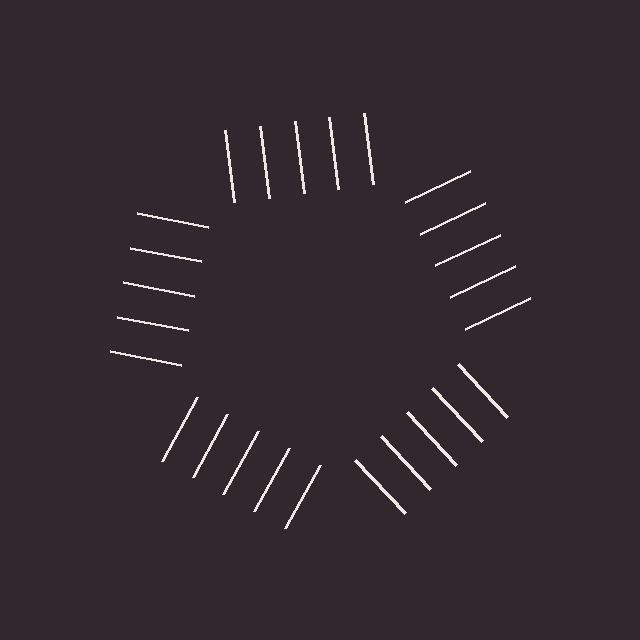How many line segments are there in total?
25 — 5 along each of the 5 edges.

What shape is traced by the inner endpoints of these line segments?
An illusory pentagon — the line segments terminate on its edges but no continuous stroke is drawn.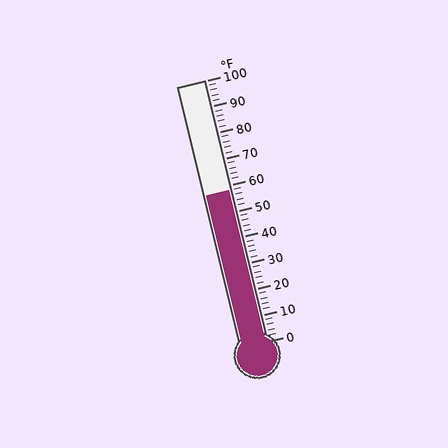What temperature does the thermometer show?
The thermometer shows approximately 58°F.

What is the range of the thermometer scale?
The thermometer scale ranges from 0°F to 100°F.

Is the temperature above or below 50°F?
The temperature is above 50°F.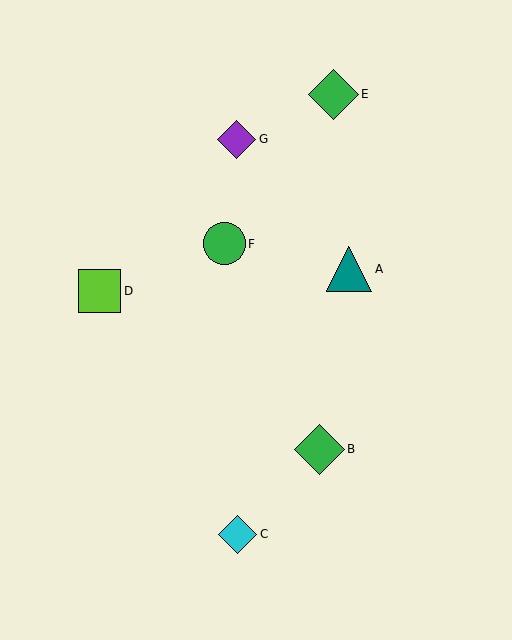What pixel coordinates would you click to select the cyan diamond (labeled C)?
Click at (237, 534) to select the cyan diamond C.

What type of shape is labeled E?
Shape E is a green diamond.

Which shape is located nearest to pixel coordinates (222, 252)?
The green circle (labeled F) at (224, 244) is nearest to that location.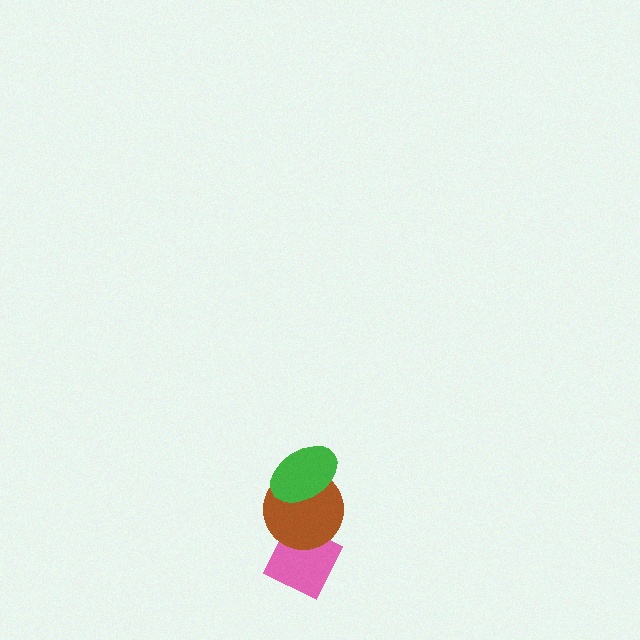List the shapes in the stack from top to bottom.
From top to bottom: the green ellipse, the brown circle, the pink diamond.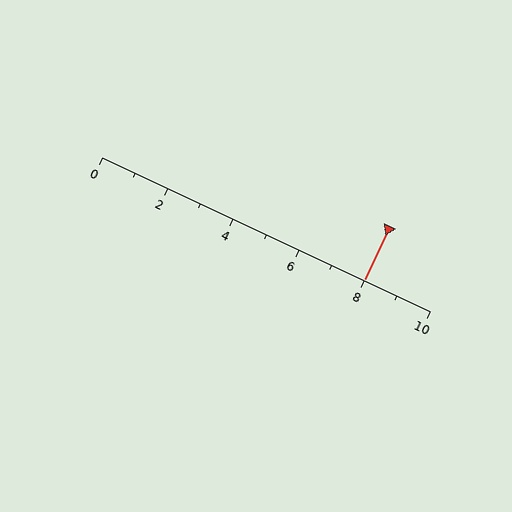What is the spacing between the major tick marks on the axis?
The major ticks are spaced 2 apart.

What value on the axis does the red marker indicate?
The marker indicates approximately 8.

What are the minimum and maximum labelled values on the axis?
The axis runs from 0 to 10.